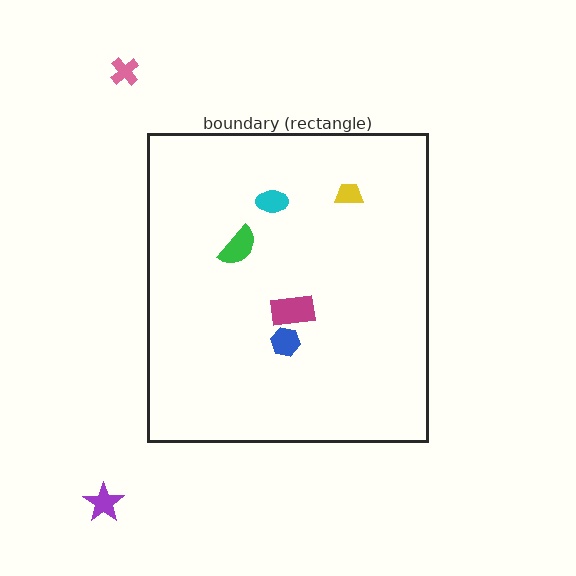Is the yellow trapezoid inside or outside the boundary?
Inside.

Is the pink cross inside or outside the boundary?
Outside.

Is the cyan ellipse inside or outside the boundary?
Inside.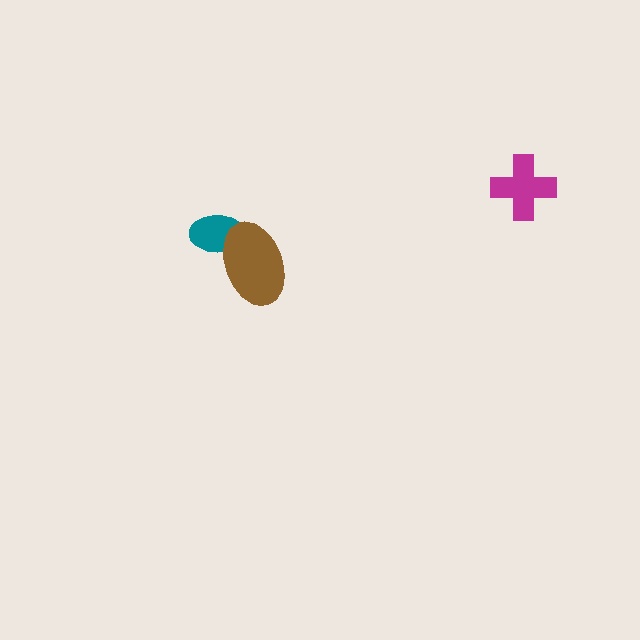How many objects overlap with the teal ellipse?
1 object overlaps with the teal ellipse.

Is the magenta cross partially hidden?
No, no other shape covers it.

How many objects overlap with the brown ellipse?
1 object overlaps with the brown ellipse.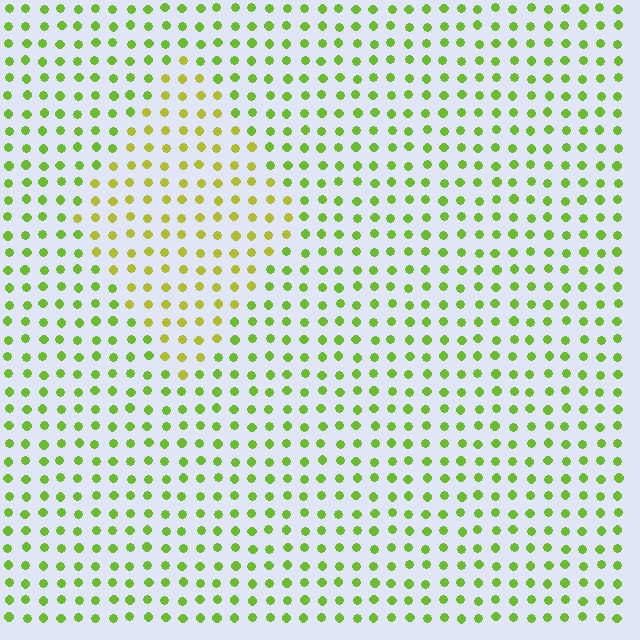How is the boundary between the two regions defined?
The boundary is defined purely by a slight shift in hue (about 31 degrees). Spacing, size, and orientation are identical on both sides.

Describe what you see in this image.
The image is filled with small lime elements in a uniform arrangement. A diamond-shaped region is visible where the elements are tinted to a slightly different hue, forming a subtle color boundary.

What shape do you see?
I see a diamond.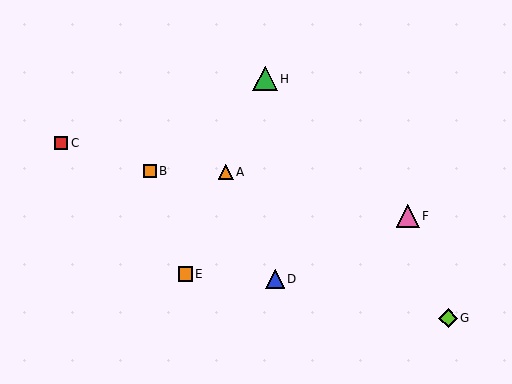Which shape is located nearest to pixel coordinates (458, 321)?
The lime diamond (labeled G) at (448, 318) is nearest to that location.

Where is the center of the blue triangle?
The center of the blue triangle is at (275, 279).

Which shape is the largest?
The green triangle (labeled H) is the largest.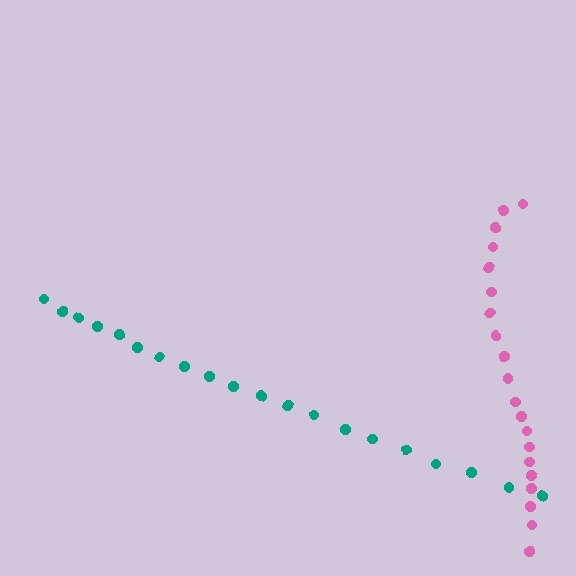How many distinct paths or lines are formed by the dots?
There are 2 distinct paths.